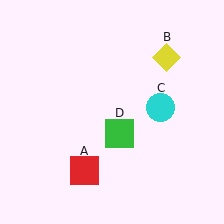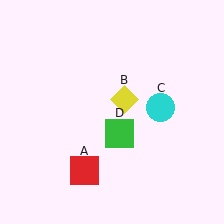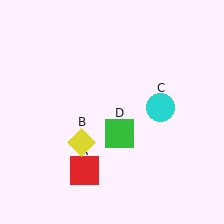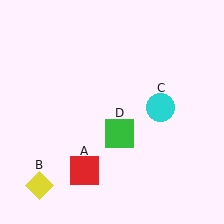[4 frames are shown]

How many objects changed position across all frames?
1 object changed position: yellow diamond (object B).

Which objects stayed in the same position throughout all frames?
Red square (object A) and cyan circle (object C) and green square (object D) remained stationary.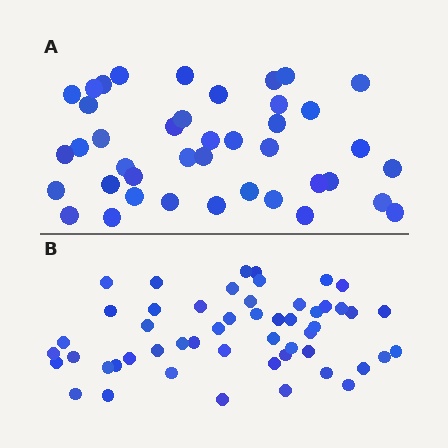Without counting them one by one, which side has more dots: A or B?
Region B (the bottom region) has more dots.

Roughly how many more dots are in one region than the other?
Region B has roughly 12 or so more dots than region A.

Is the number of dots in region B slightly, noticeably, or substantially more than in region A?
Region B has noticeably more, but not dramatically so. The ratio is roughly 1.3 to 1.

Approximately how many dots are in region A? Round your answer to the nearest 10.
About 40 dots. (The exact count is 41, which rounds to 40.)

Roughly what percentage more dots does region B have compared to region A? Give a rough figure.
About 25% more.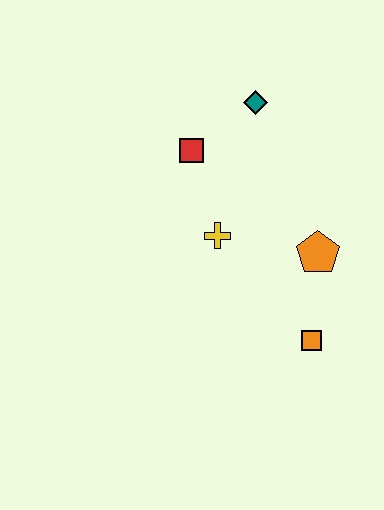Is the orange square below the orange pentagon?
Yes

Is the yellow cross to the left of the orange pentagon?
Yes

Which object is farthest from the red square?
The orange square is farthest from the red square.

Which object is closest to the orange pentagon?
The orange square is closest to the orange pentagon.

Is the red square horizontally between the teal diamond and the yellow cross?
No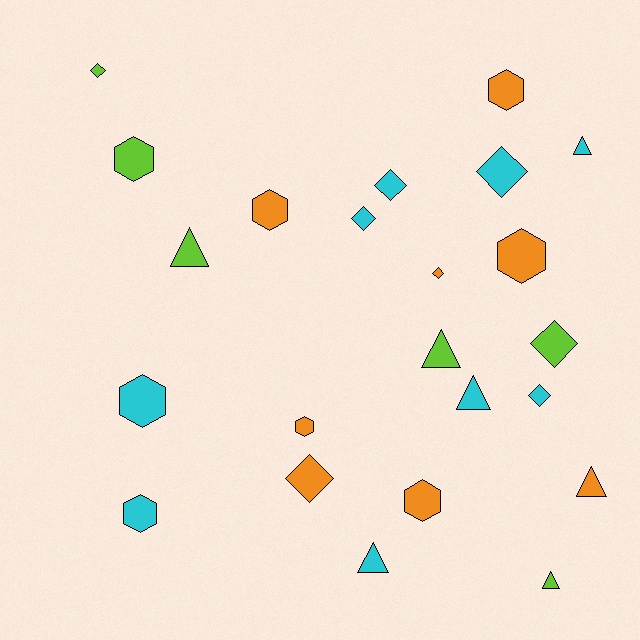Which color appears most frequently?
Cyan, with 9 objects.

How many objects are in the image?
There are 23 objects.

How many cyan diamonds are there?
There are 4 cyan diamonds.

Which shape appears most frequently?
Hexagon, with 8 objects.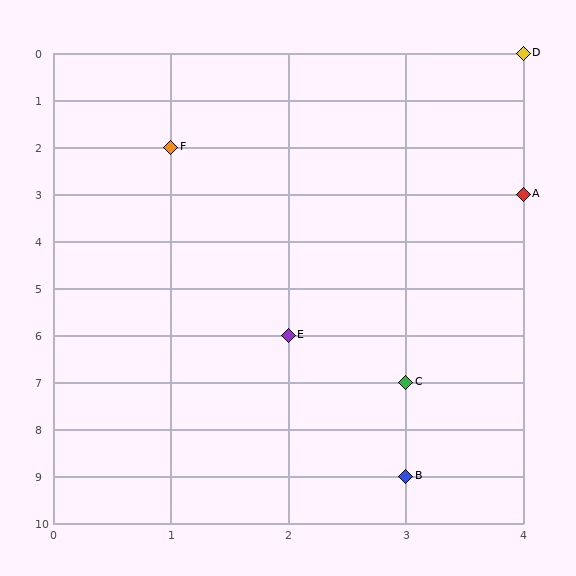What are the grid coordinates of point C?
Point C is at grid coordinates (3, 7).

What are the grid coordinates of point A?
Point A is at grid coordinates (4, 3).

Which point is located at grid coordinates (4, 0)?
Point D is at (4, 0).